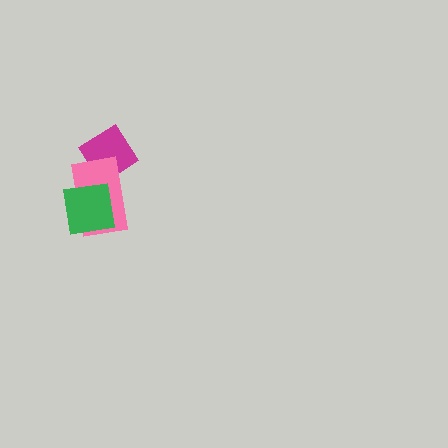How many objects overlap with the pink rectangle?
2 objects overlap with the pink rectangle.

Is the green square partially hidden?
No, no other shape covers it.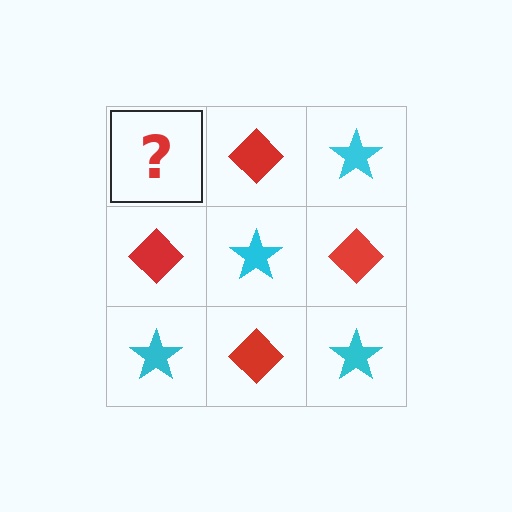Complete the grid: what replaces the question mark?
The question mark should be replaced with a cyan star.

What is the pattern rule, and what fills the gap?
The rule is that it alternates cyan star and red diamond in a checkerboard pattern. The gap should be filled with a cyan star.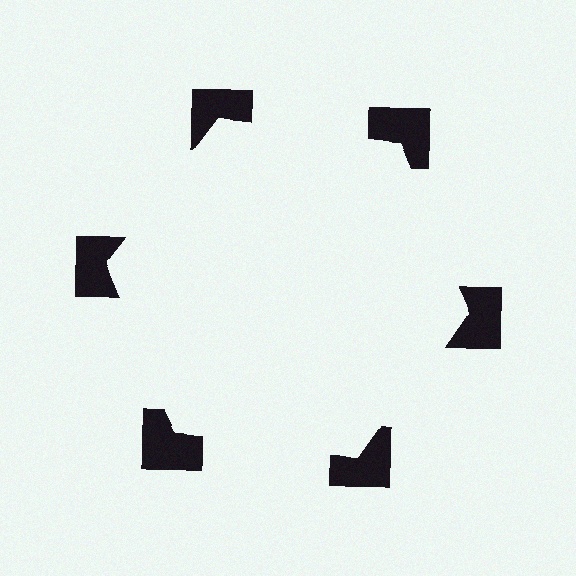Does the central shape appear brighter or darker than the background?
It typically appears slightly brighter than the background, even though no actual brightness change is drawn.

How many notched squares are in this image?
There are 6 — one at each vertex of the illusory hexagon.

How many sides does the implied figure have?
6 sides.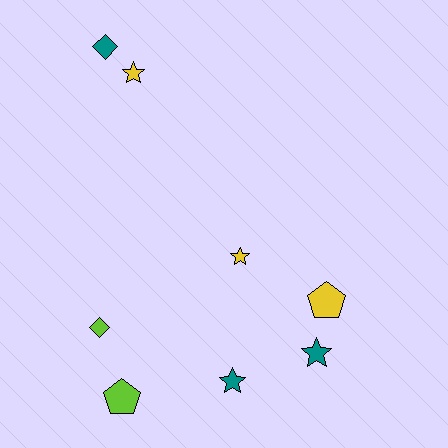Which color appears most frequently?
Teal, with 3 objects.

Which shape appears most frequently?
Star, with 4 objects.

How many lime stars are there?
There are no lime stars.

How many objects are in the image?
There are 8 objects.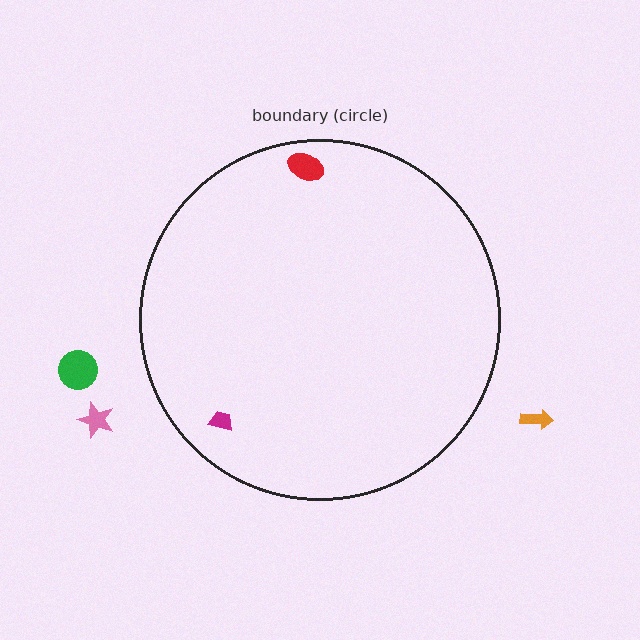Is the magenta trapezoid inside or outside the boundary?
Inside.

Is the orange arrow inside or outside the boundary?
Outside.